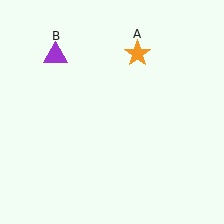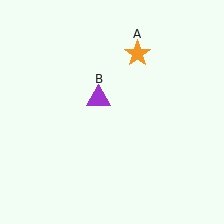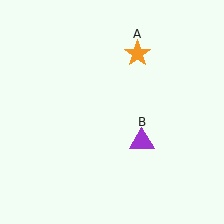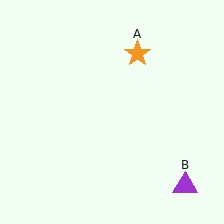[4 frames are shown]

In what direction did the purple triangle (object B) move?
The purple triangle (object B) moved down and to the right.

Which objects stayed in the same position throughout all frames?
Orange star (object A) remained stationary.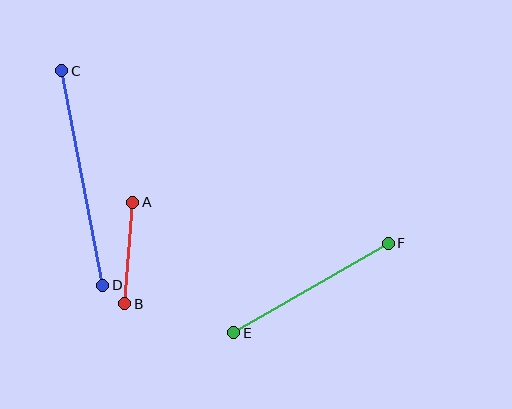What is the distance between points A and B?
The distance is approximately 102 pixels.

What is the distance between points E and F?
The distance is approximately 179 pixels.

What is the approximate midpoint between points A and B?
The midpoint is at approximately (129, 253) pixels.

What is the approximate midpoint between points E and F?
The midpoint is at approximately (311, 288) pixels.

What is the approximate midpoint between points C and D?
The midpoint is at approximately (82, 178) pixels.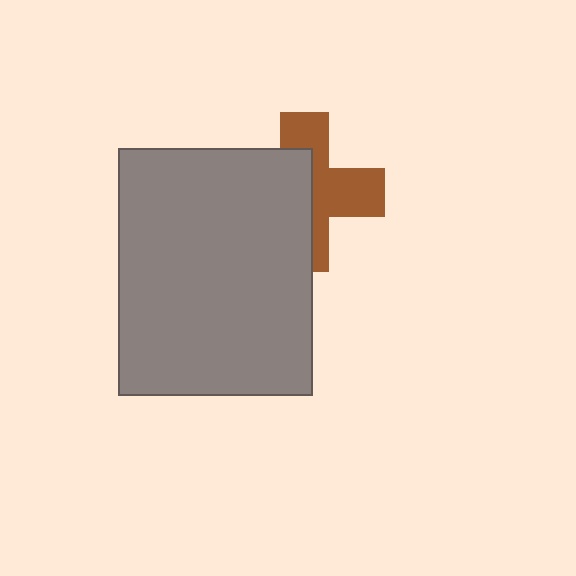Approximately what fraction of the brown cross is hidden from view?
Roughly 51% of the brown cross is hidden behind the gray rectangle.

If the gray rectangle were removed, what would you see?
You would see the complete brown cross.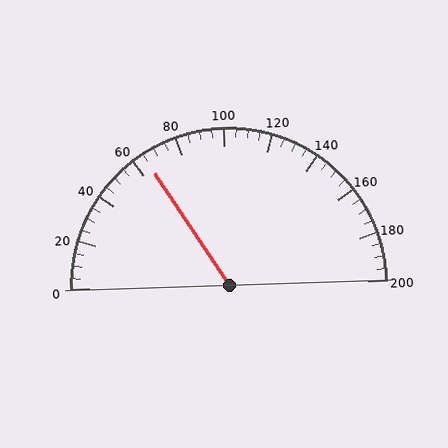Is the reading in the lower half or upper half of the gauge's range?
The reading is in the lower half of the range (0 to 200).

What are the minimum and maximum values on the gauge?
The gauge ranges from 0 to 200.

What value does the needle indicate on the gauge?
The needle indicates approximately 65.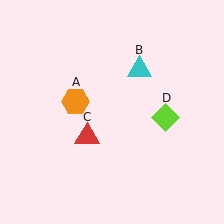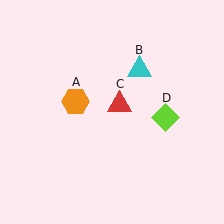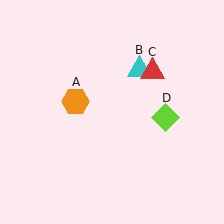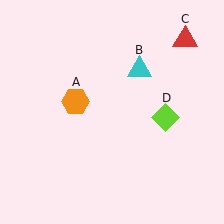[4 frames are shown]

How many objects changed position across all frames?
1 object changed position: red triangle (object C).